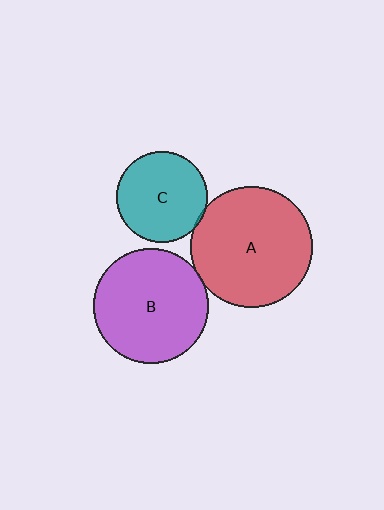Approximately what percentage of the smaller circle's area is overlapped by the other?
Approximately 5%.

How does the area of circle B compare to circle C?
Approximately 1.6 times.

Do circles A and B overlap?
Yes.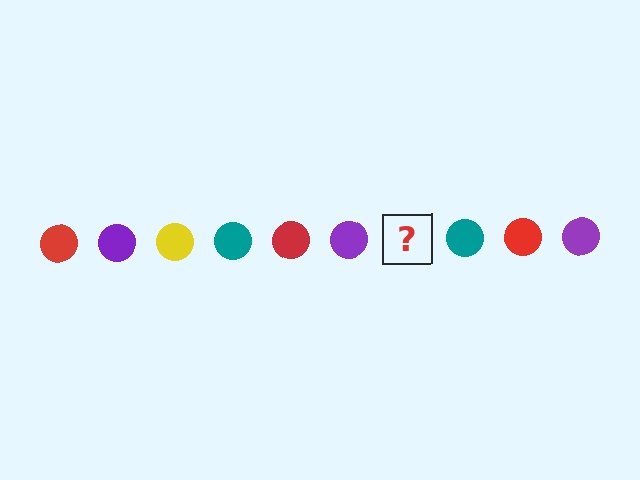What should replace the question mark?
The question mark should be replaced with a yellow circle.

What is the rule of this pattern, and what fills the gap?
The rule is that the pattern cycles through red, purple, yellow, teal circles. The gap should be filled with a yellow circle.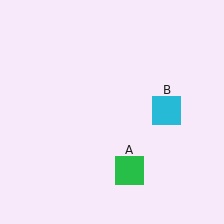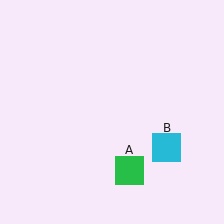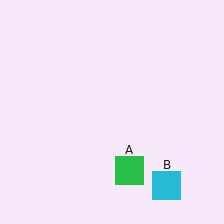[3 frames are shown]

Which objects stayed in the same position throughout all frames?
Green square (object A) remained stationary.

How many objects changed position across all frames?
1 object changed position: cyan square (object B).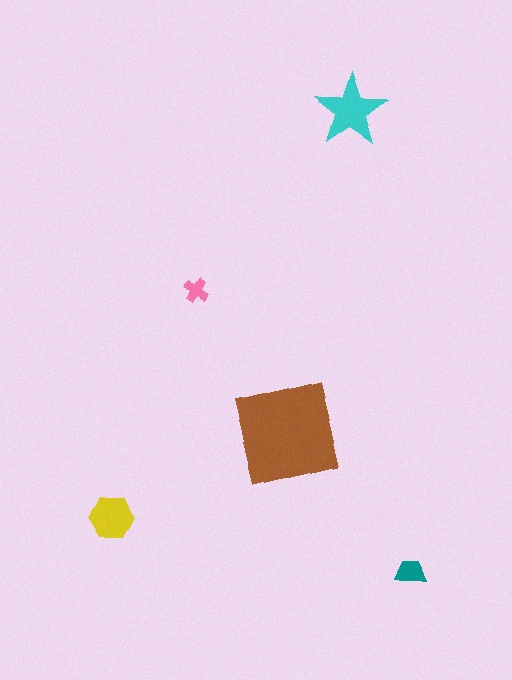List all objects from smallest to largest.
The pink cross, the teal trapezoid, the yellow hexagon, the cyan star, the brown square.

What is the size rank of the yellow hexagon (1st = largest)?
3rd.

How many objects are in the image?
There are 5 objects in the image.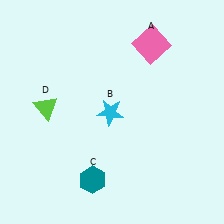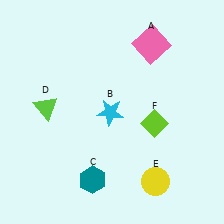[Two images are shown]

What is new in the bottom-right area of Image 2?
A lime diamond (F) was added in the bottom-right area of Image 2.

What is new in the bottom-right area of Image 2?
A yellow circle (E) was added in the bottom-right area of Image 2.